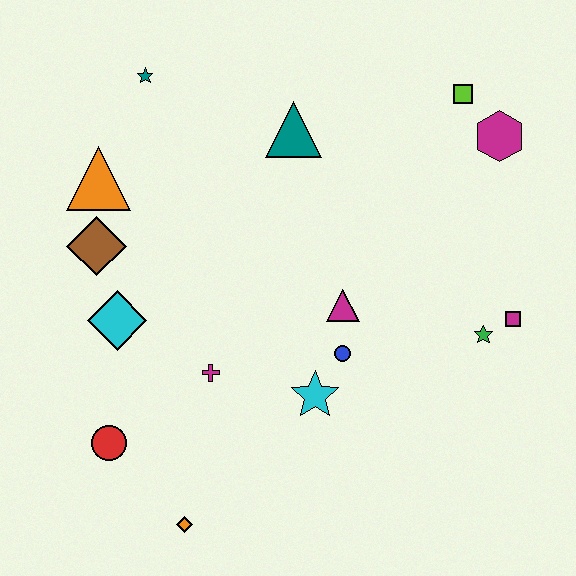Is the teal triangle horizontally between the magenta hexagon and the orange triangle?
Yes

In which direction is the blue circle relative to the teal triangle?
The blue circle is below the teal triangle.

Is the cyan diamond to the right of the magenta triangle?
No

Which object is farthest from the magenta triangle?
The teal star is farthest from the magenta triangle.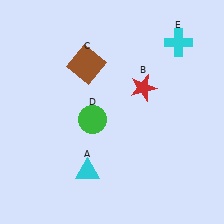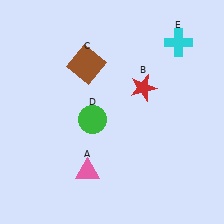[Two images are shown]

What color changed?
The triangle (A) changed from cyan in Image 1 to pink in Image 2.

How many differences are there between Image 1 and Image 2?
There is 1 difference between the two images.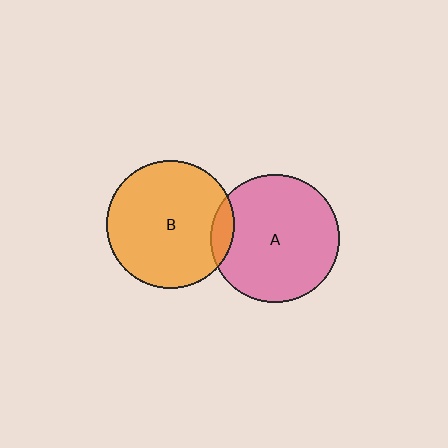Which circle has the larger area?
Circle B (orange).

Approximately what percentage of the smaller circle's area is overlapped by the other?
Approximately 10%.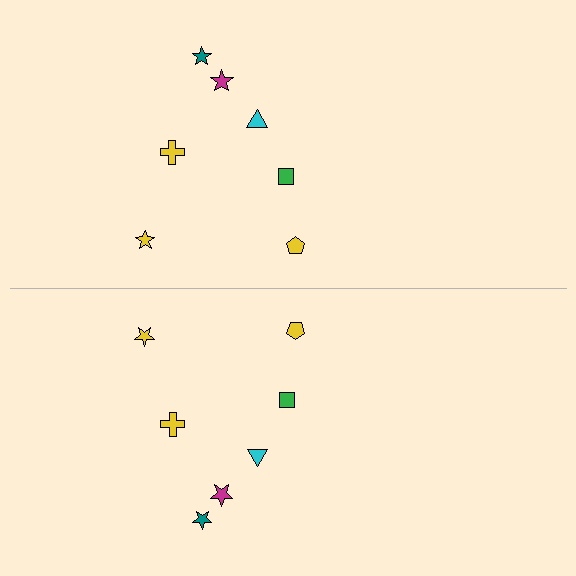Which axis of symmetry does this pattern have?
The pattern has a horizontal axis of symmetry running through the center of the image.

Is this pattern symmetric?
Yes, this pattern has bilateral (reflection) symmetry.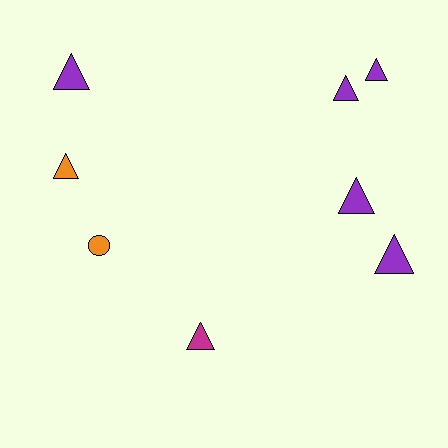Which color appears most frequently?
Purple, with 5 objects.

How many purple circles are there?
There are no purple circles.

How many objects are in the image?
There are 8 objects.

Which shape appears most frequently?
Triangle, with 7 objects.